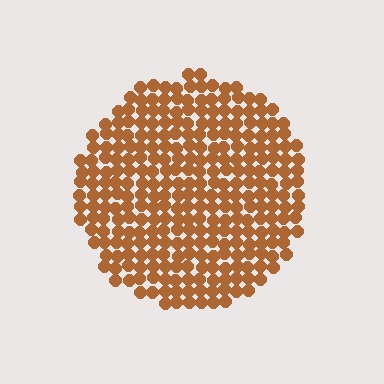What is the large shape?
The large shape is a circle.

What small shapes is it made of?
It is made of small circles.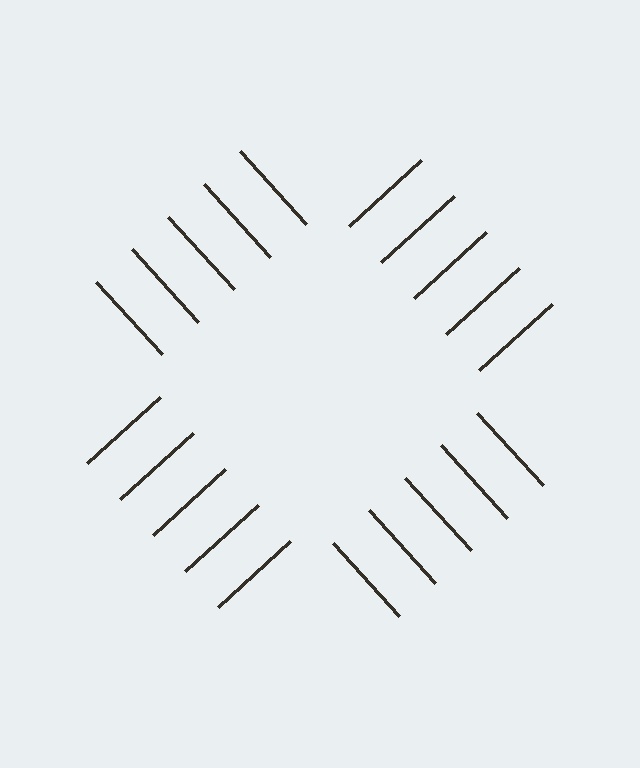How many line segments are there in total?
20 — 5 along each of the 4 edges.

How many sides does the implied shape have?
4 sides — the line-ends trace a square.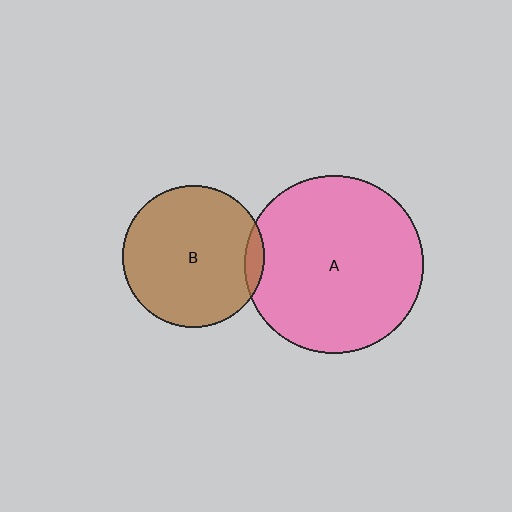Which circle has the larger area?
Circle A (pink).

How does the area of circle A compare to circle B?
Approximately 1.6 times.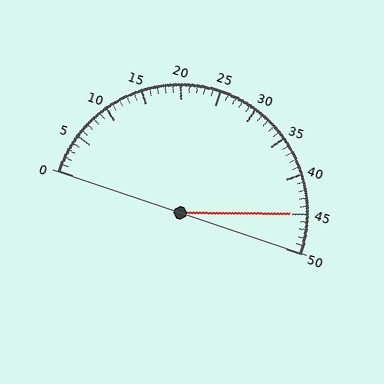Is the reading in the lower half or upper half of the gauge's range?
The reading is in the upper half of the range (0 to 50).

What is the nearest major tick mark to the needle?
The nearest major tick mark is 45.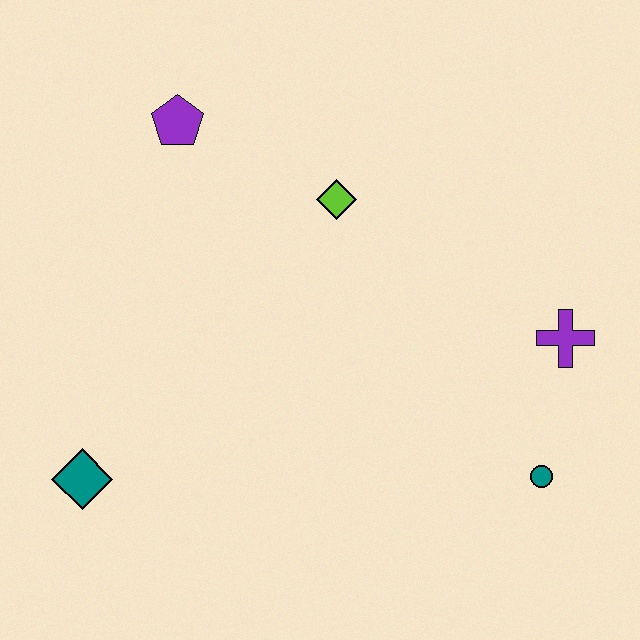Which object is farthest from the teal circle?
The purple pentagon is farthest from the teal circle.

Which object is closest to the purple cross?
The teal circle is closest to the purple cross.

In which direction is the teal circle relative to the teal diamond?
The teal circle is to the right of the teal diamond.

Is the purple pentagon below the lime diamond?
No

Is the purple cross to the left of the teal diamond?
No